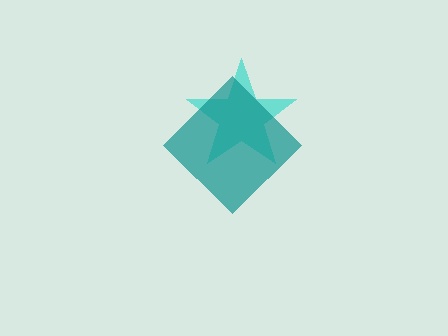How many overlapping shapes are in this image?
There are 2 overlapping shapes in the image.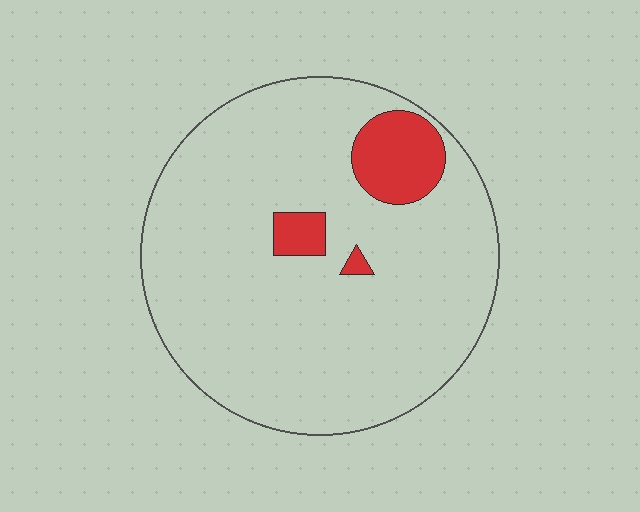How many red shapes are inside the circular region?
3.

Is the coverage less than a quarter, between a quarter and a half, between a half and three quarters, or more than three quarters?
Less than a quarter.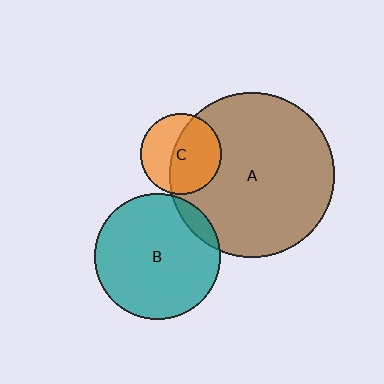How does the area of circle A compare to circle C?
Approximately 4.1 times.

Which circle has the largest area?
Circle A (brown).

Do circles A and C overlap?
Yes.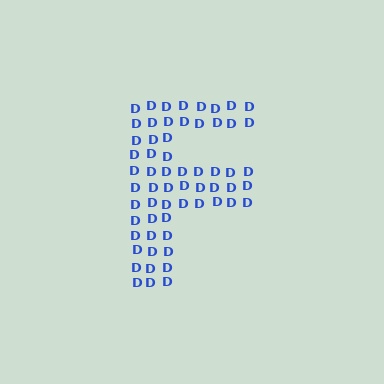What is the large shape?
The large shape is the letter F.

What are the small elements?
The small elements are letter D's.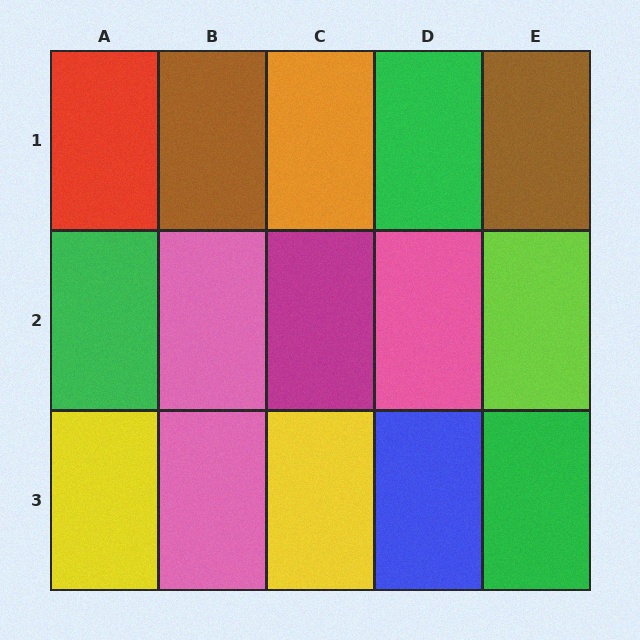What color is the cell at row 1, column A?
Red.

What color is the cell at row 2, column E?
Lime.